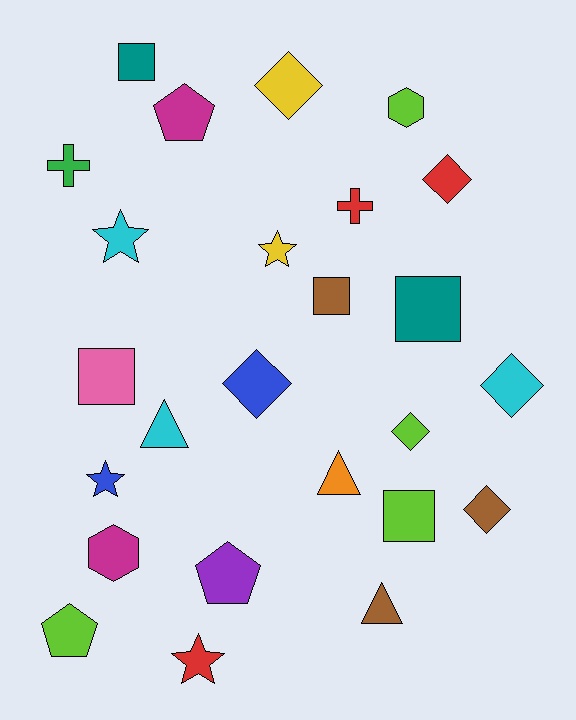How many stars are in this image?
There are 4 stars.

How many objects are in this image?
There are 25 objects.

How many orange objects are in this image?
There is 1 orange object.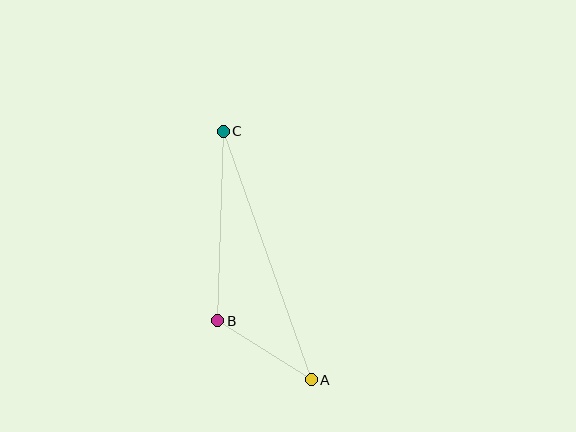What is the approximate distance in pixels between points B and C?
The distance between B and C is approximately 189 pixels.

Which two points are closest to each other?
Points A and B are closest to each other.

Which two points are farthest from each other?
Points A and C are farthest from each other.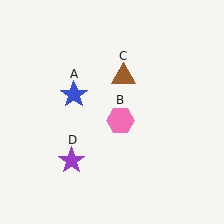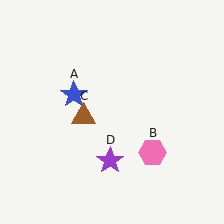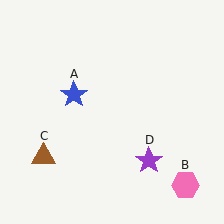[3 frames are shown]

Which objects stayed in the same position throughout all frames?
Blue star (object A) remained stationary.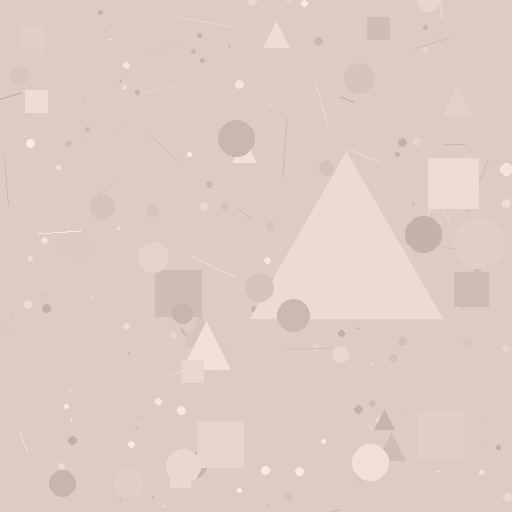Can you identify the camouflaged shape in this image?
The camouflaged shape is a triangle.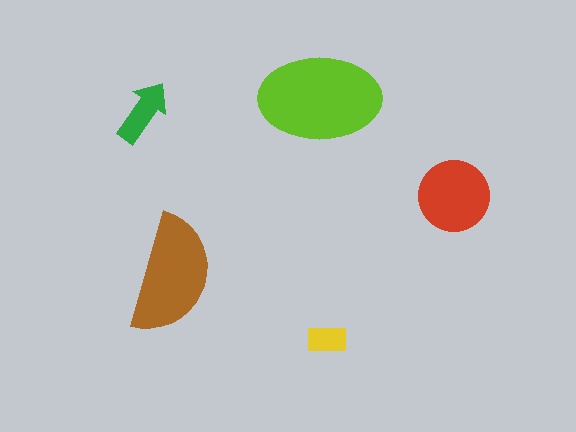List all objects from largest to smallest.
The lime ellipse, the brown semicircle, the red circle, the green arrow, the yellow rectangle.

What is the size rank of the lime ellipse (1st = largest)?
1st.